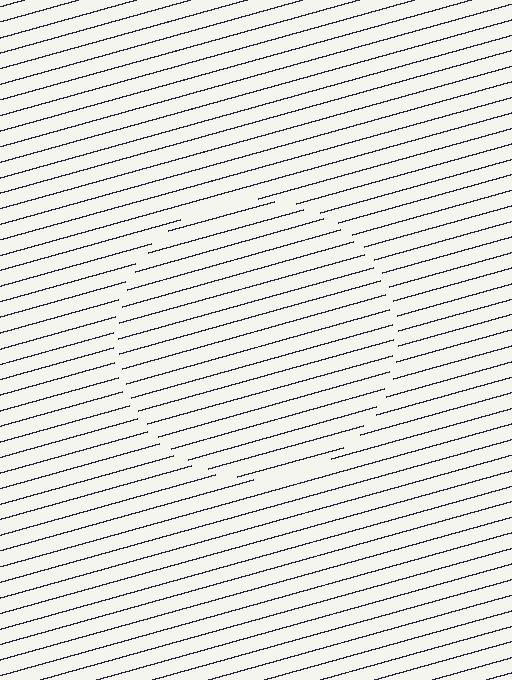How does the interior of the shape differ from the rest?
The interior of the shape contains the same grating, shifted by half a period — the contour is defined by the phase discontinuity where line-ends from the inner and outer gratings abut.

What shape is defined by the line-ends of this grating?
An illusory circle. The interior of the shape contains the same grating, shifted by half a period — the contour is defined by the phase discontinuity where line-ends from the inner and outer gratings abut.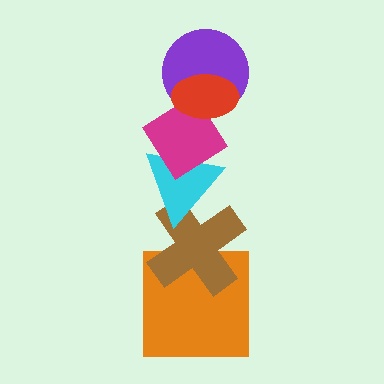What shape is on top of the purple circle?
The red ellipse is on top of the purple circle.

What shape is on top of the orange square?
The brown cross is on top of the orange square.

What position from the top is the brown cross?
The brown cross is 5th from the top.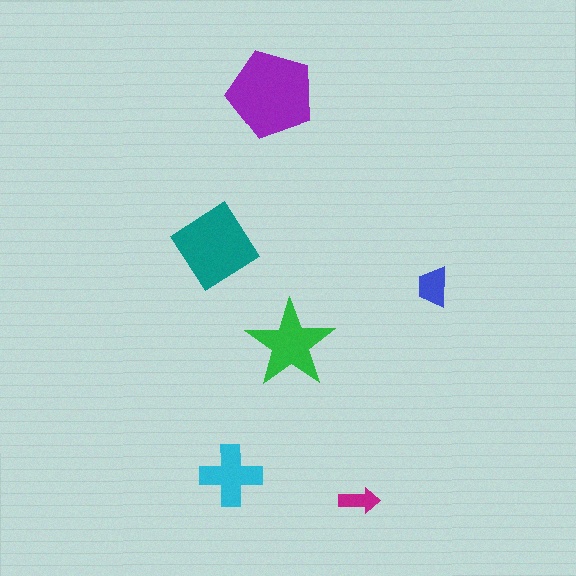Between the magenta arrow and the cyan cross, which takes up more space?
The cyan cross.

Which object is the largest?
The purple pentagon.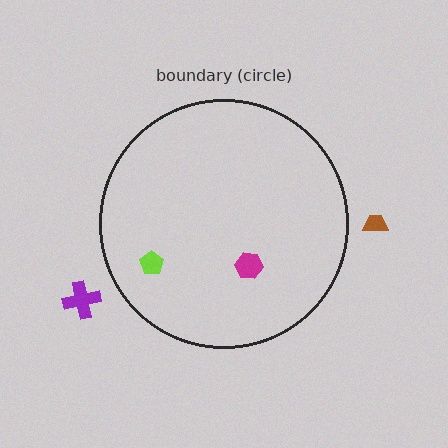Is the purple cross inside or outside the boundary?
Outside.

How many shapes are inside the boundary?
2 inside, 2 outside.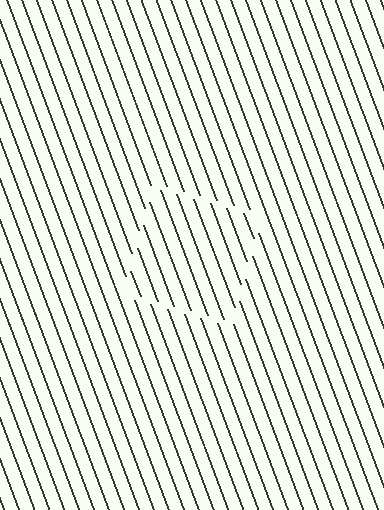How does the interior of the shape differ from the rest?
The interior of the shape contains the same grating, shifted by half a period — the contour is defined by the phase discontinuity where line-ends from the inner and outer gratings abut.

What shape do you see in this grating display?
An illusory square. The interior of the shape contains the same grating, shifted by half a period — the contour is defined by the phase discontinuity where line-ends from the inner and outer gratings abut.